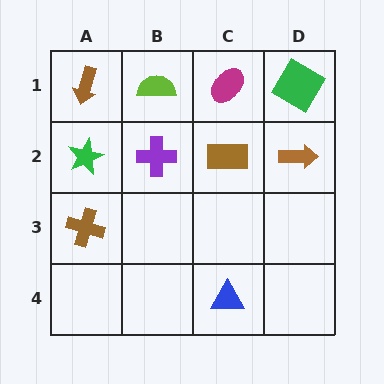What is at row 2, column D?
A brown arrow.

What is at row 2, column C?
A brown rectangle.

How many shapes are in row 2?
4 shapes.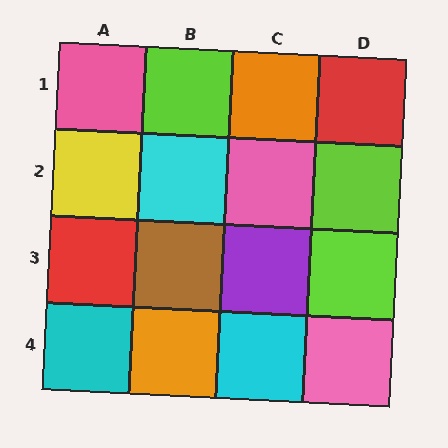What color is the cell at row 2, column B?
Cyan.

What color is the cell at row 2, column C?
Pink.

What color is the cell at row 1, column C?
Orange.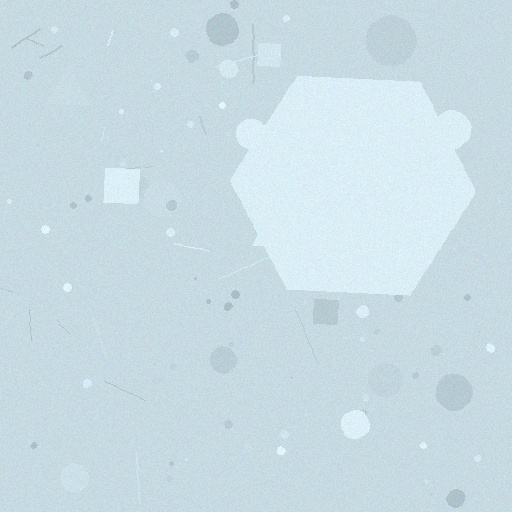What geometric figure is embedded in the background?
A hexagon is embedded in the background.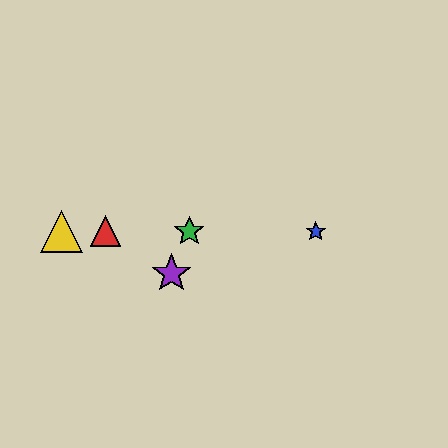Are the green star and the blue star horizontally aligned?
Yes, both are at y≈231.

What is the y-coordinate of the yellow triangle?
The yellow triangle is at y≈232.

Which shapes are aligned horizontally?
The red triangle, the blue star, the green star, the yellow triangle are aligned horizontally.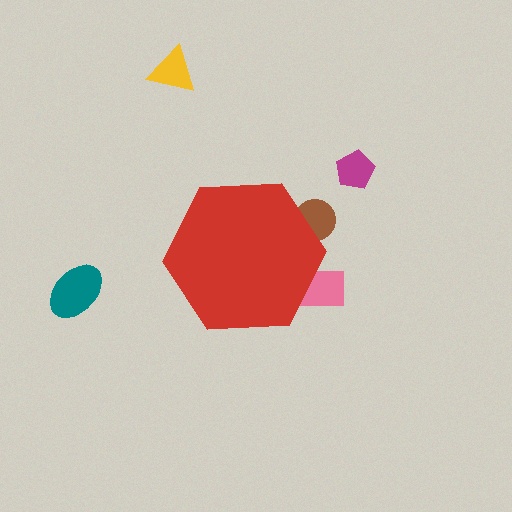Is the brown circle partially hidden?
Yes, the brown circle is partially hidden behind the red hexagon.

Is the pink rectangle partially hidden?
Yes, the pink rectangle is partially hidden behind the red hexagon.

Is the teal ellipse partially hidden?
No, the teal ellipse is fully visible.